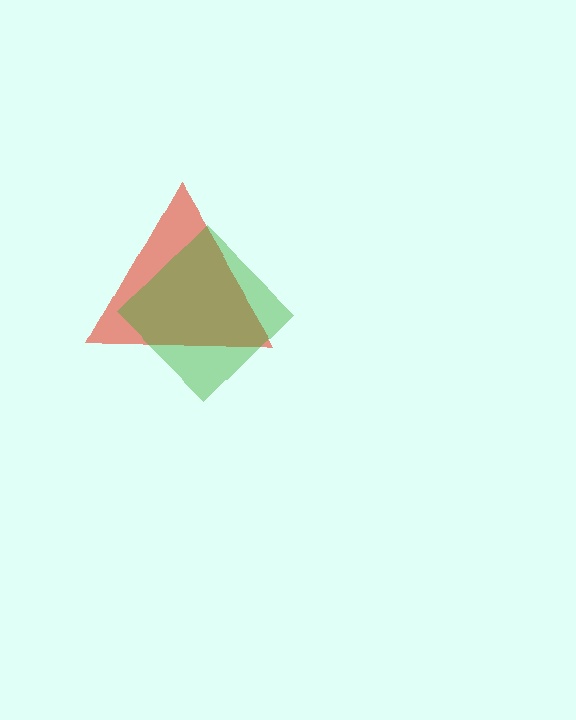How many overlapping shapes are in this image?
There are 2 overlapping shapes in the image.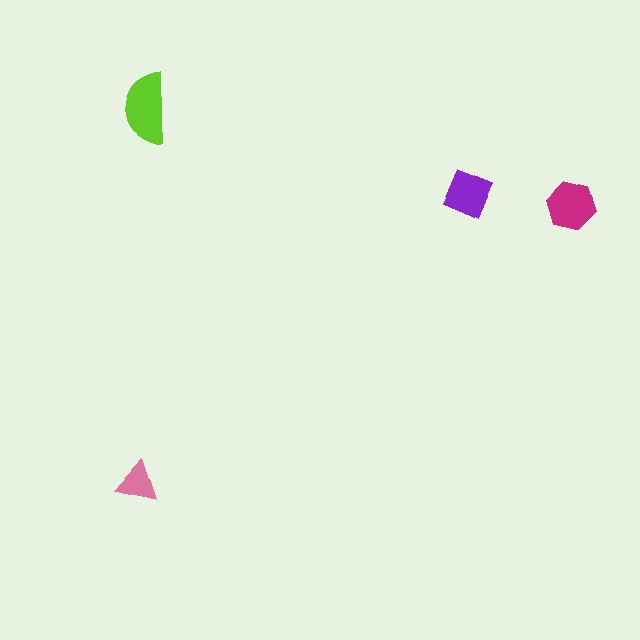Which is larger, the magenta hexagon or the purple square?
The magenta hexagon.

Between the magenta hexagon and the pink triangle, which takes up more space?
The magenta hexagon.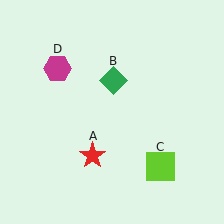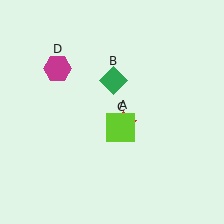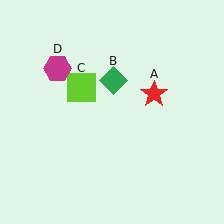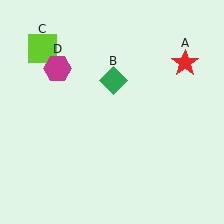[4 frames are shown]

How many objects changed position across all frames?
2 objects changed position: red star (object A), lime square (object C).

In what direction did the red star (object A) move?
The red star (object A) moved up and to the right.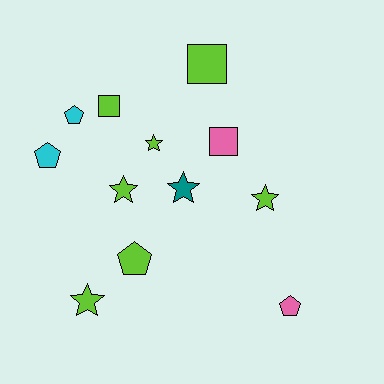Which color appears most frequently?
Lime, with 7 objects.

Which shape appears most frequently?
Star, with 5 objects.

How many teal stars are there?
There is 1 teal star.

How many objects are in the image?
There are 12 objects.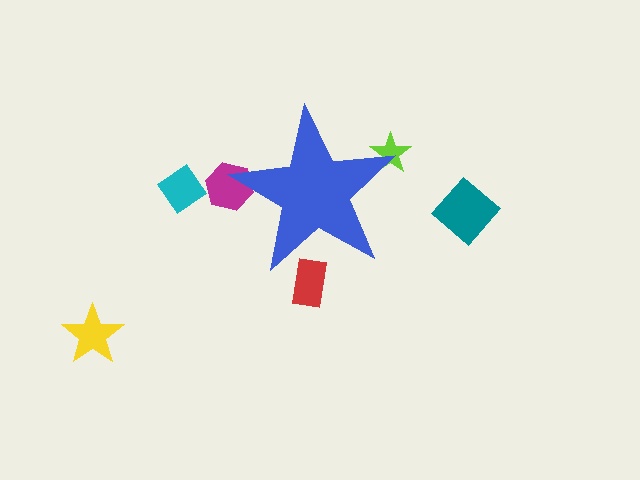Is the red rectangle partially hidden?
Yes, the red rectangle is partially hidden behind the blue star.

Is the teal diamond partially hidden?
No, the teal diamond is fully visible.